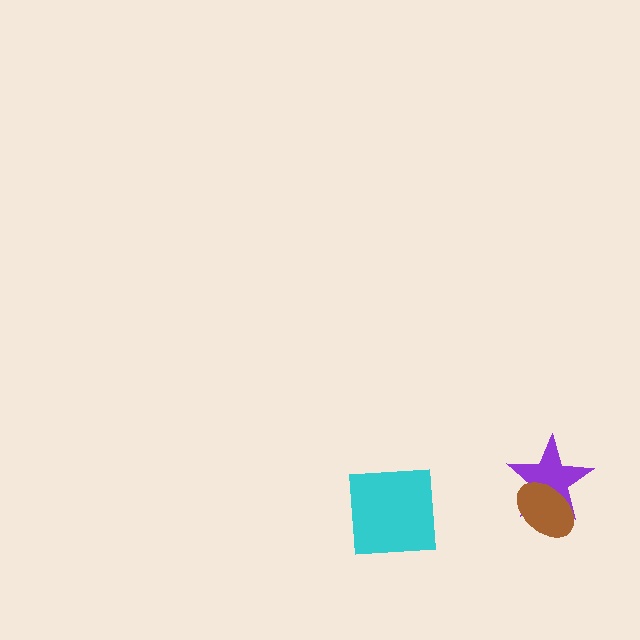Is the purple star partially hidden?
Yes, it is partially covered by another shape.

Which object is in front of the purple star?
The brown ellipse is in front of the purple star.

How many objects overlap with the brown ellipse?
1 object overlaps with the brown ellipse.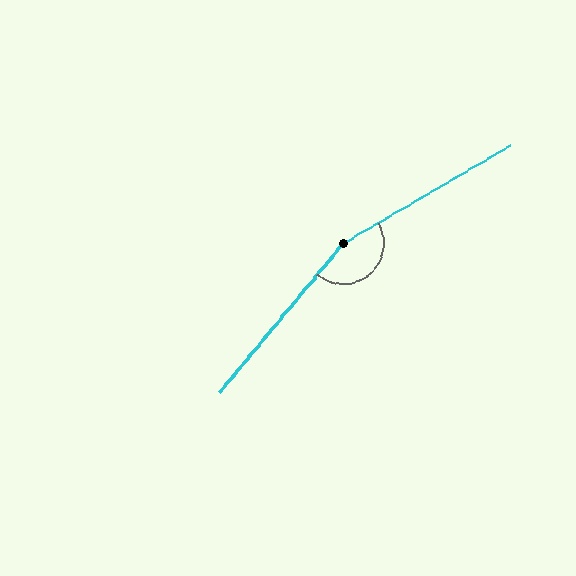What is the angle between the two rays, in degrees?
Approximately 160 degrees.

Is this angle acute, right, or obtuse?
It is obtuse.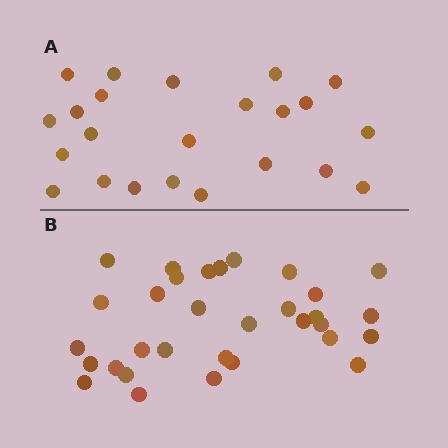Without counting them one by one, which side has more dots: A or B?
Region B (the bottom region) has more dots.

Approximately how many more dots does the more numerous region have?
Region B has roughly 8 or so more dots than region A.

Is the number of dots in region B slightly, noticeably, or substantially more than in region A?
Region B has noticeably more, but not dramatically so. The ratio is roughly 1.4 to 1.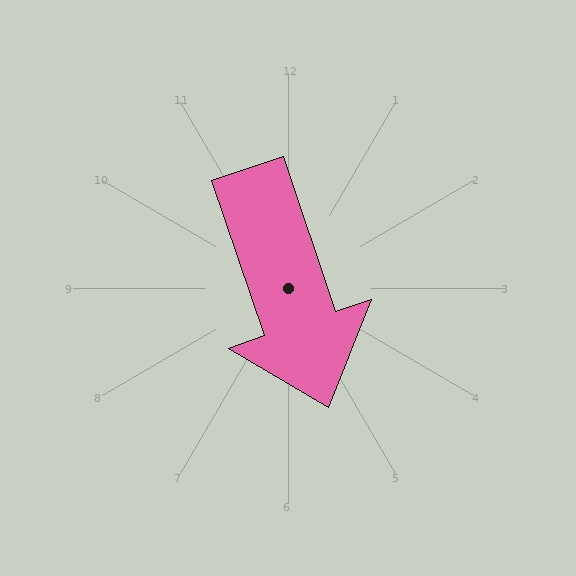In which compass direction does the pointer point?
South.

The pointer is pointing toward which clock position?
Roughly 5 o'clock.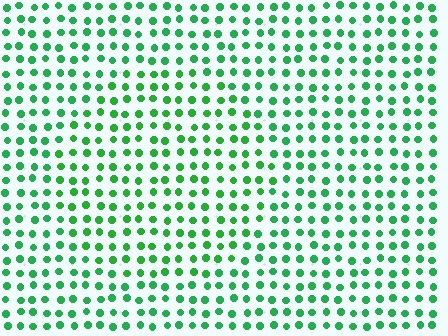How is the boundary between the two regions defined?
The boundary is defined purely by a slight shift in hue (about 14 degrees). Spacing, size, and orientation are identical on both sides.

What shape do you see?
I see a circle.